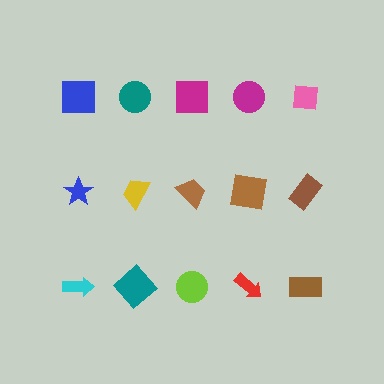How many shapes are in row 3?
5 shapes.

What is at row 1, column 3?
A magenta square.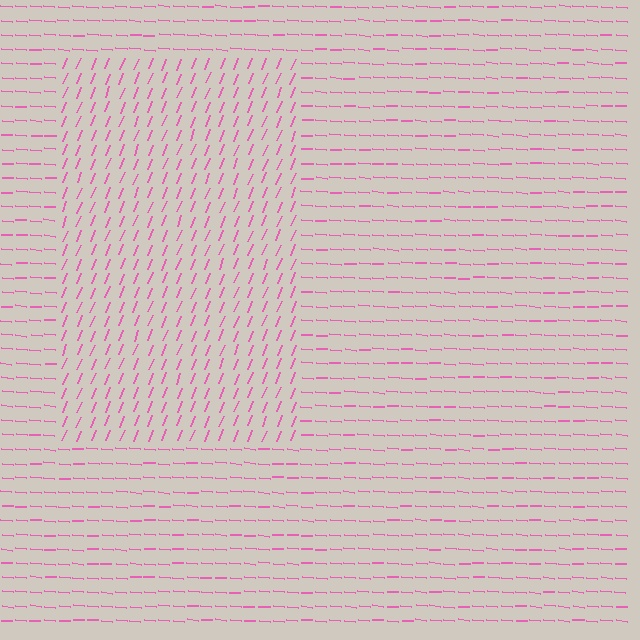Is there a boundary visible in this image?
Yes, there is a texture boundary formed by a change in line orientation.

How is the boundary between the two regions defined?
The boundary is defined purely by a change in line orientation (approximately 72 degrees difference). All lines are the same color and thickness.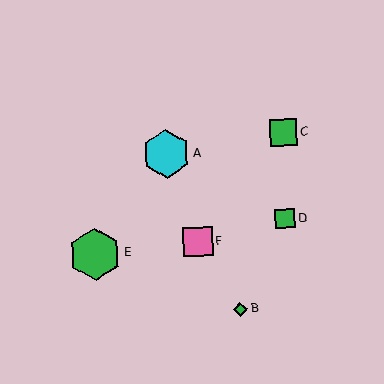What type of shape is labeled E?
Shape E is a green hexagon.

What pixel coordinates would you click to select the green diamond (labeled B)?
Click at (240, 309) to select the green diamond B.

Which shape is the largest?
The green hexagon (labeled E) is the largest.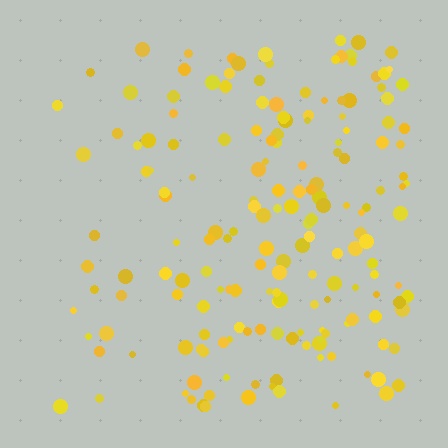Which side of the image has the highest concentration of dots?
The right.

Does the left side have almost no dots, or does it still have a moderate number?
Still a moderate number, just noticeably fewer than the right.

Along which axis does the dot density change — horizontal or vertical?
Horizontal.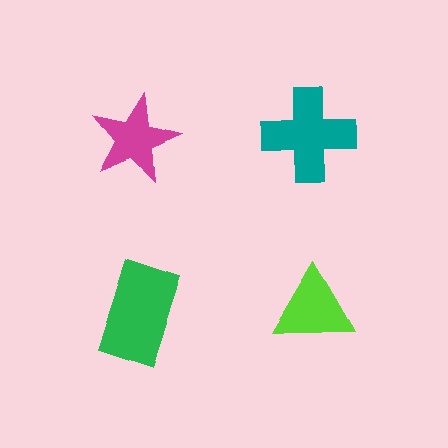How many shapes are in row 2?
2 shapes.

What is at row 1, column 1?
A magenta star.